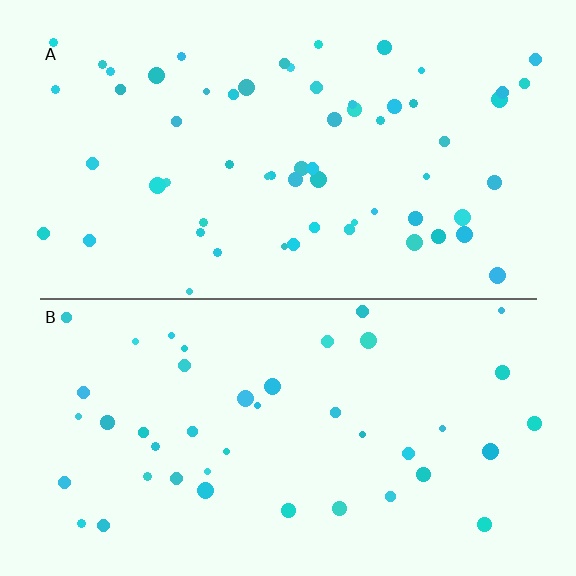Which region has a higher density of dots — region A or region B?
A (the top).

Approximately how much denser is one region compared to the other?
Approximately 1.4× — region A over region B.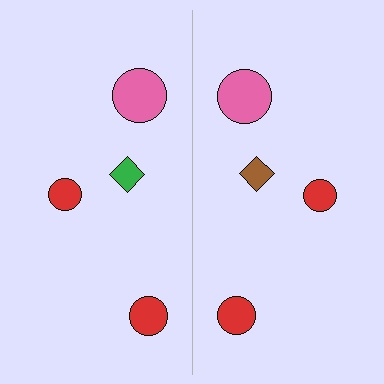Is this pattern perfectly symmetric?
No, the pattern is not perfectly symmetric. The brown diamond on the right side breaks the symmetry — its mirror counterpart is green.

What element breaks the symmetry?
The brown diamond on the right side breaks the symmetry — its mirror counterpart is green.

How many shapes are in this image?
There are 8 shapes in this image.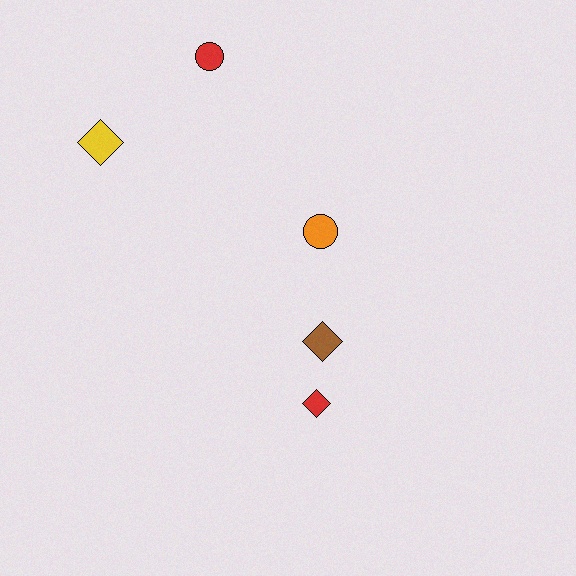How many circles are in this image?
There are 2 circles.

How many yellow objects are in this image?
There is 1 yellow object.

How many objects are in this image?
There are 5 objects.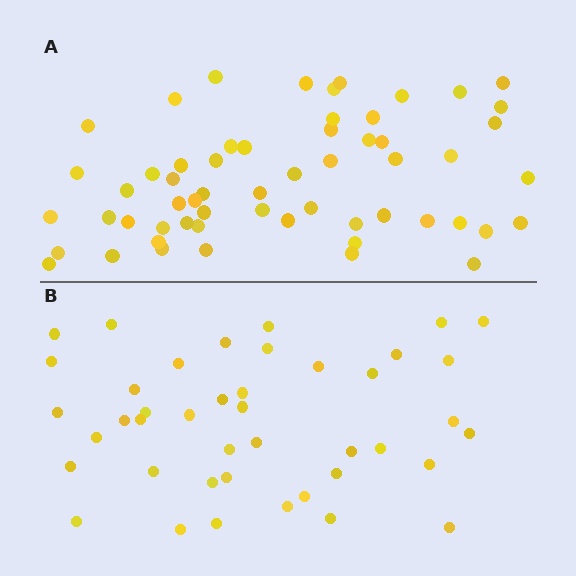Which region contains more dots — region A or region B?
Region A (the top region) has more dots.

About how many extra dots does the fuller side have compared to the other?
Region A has approximately 15 more dots than region B.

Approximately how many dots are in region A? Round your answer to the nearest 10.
About 60 dots. (The exact count is 58, which rounds to 60.)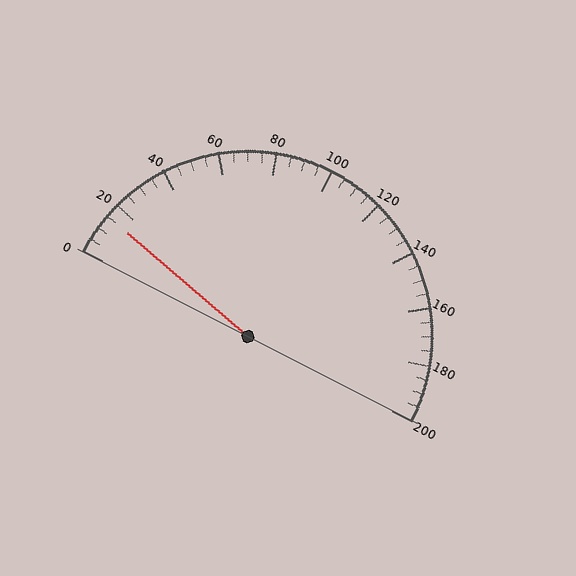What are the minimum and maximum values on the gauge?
The gauge ranges from 0 to 200.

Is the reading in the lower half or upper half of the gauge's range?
The reading is in the lower half of the range (0 to 200).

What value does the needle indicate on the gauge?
The needle indicates approximately 15.